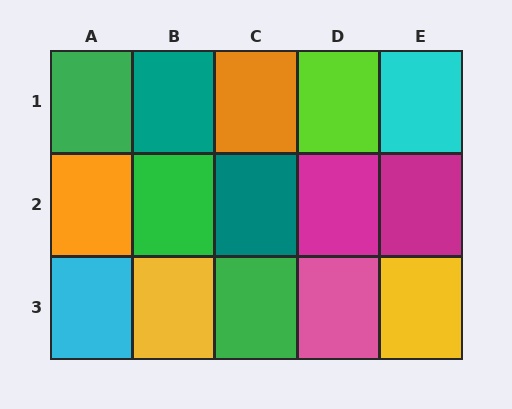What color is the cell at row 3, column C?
Green.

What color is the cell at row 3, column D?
Pink.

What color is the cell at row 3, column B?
Yellow.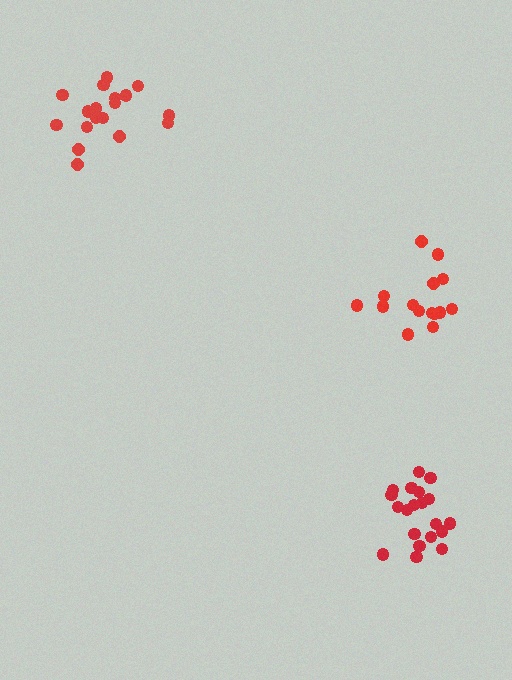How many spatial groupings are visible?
There are 3 spatial groupings.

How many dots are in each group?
Group 1: 15 dots, Group 2: 20 dots, Group 3: 18 dots (53 total).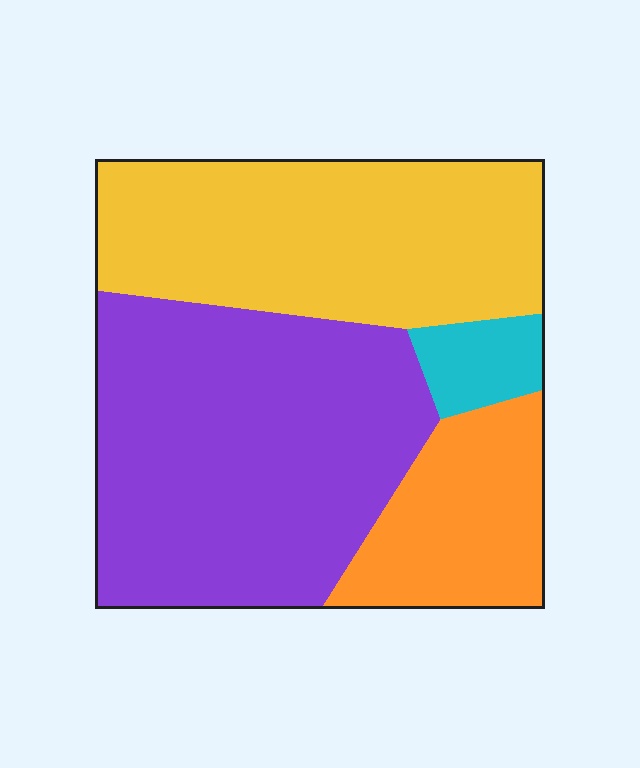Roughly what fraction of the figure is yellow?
Yellow takes up between a quarter and a half of the figure.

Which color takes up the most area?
Purple, at roughly 45%.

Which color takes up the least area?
Cyan, at roughly 5%.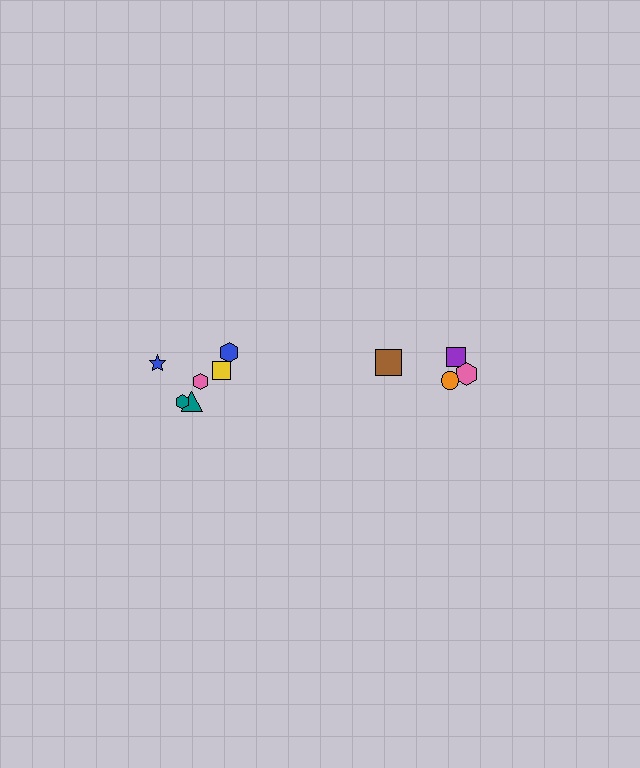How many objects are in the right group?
There are 4 objects.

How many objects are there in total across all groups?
There are 10 objects.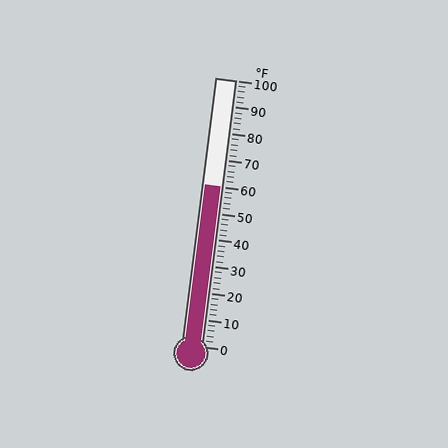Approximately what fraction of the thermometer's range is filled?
The thermometer is filled to approximately 60% of its range.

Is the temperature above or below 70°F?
The temperature is below 70°F.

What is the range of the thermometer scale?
The thermometer scale ranges from 0°F to 100°F.